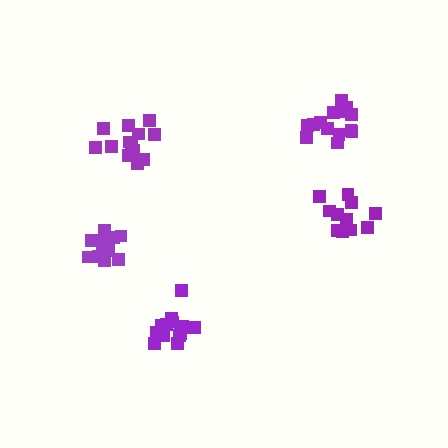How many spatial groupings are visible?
There are 5 spatial groupings.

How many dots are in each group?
Group 1: 14 dots, Group 2: 13 dots, Group 3: 12 dots, Group 4: 15 dots, Group 5: 14 dots (68 total).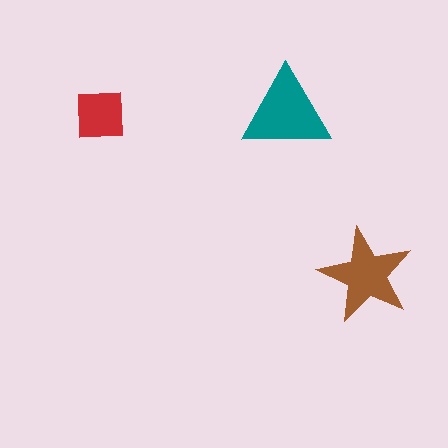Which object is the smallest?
The red square.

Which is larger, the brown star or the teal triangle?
The teal triangle.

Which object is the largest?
The teal triangle.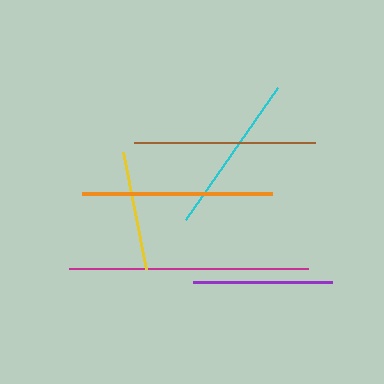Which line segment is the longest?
The magenta line is the longest at approximately 238 pixels.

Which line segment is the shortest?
The yellow line is the shortest at approximately 119 pixels.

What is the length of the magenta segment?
The magenta segment is approximately 238 pixels long.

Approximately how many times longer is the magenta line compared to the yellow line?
The magenta line is approximately 2.0 times the length of the yellow line.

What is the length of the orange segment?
The orange segment is approximately 190 pixels long.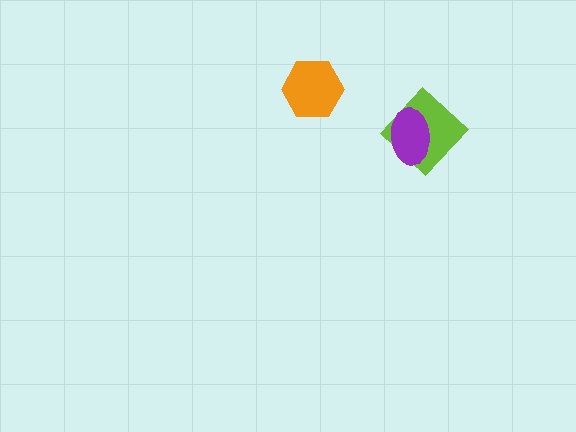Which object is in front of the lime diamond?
The purple ellipse is in front of the lime diamond.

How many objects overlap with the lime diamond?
1 object overlaps with the lime diamond.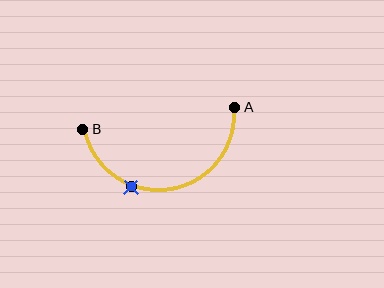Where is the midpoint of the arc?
The arc midpoint is the point on the curve farthest from the straight line joining A and B. It sits below that line.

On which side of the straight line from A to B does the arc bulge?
The arc bulges below the straight line connecting A and B.